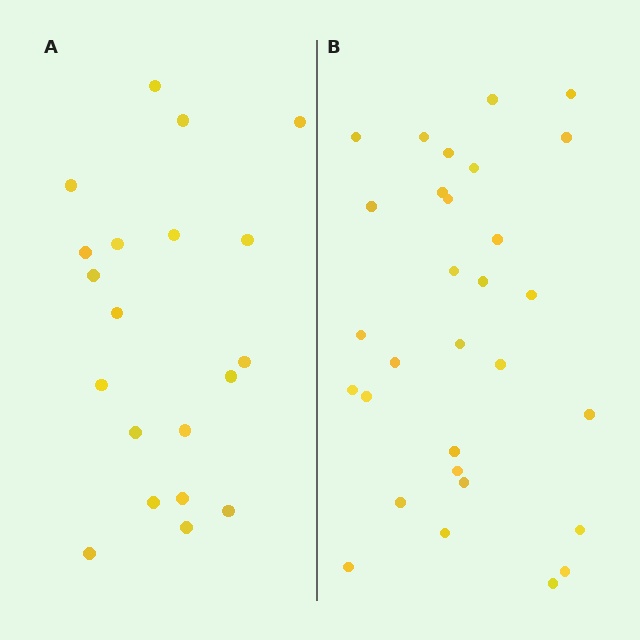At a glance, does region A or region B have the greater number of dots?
Region B (the right region) has more dots.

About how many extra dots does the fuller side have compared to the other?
Region B has roughly 10 or so more dots than region A.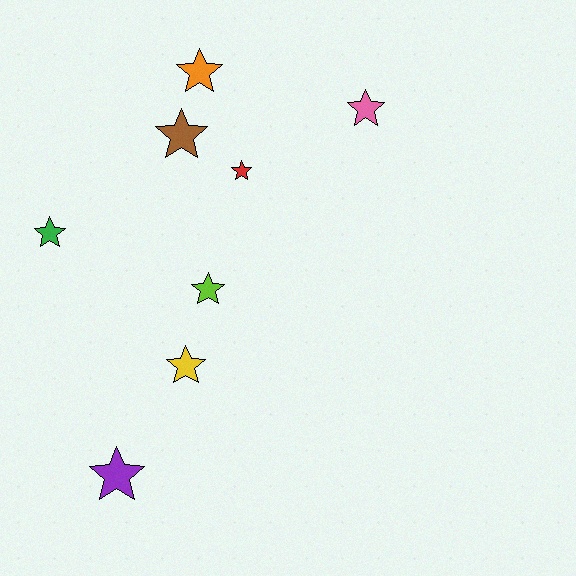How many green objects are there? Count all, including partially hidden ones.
There is 1 green object.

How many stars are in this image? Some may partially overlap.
There are 8 stars.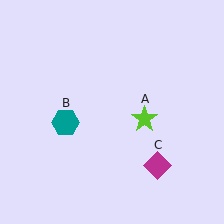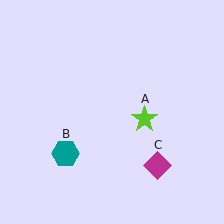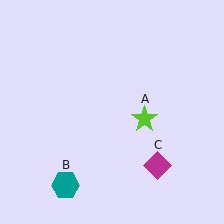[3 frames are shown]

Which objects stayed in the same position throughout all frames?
Lime star (object A) and magenta diamond (object C) remained stationary.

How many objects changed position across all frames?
1 object changed position: teal hexagon (object B).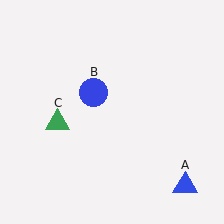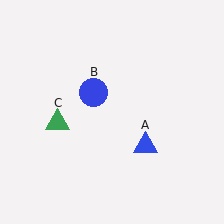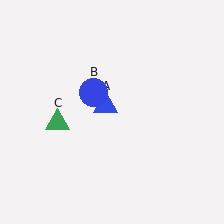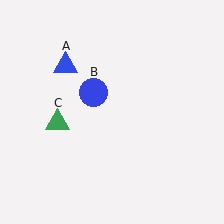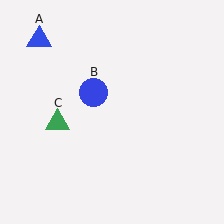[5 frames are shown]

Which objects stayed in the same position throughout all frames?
Blue circle (object B) and green triangle (object C) remained stationary.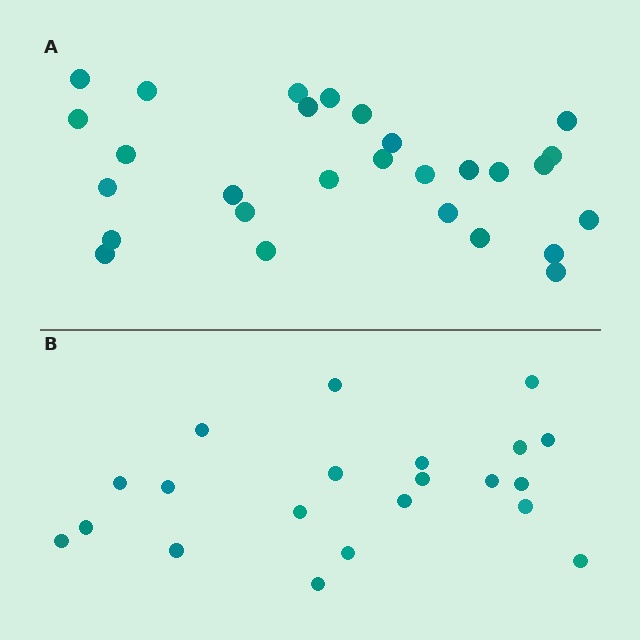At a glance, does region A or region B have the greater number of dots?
Region A (the top region) has more dots.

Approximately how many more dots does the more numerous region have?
Region A has roughly 8 or so more dots than region B.